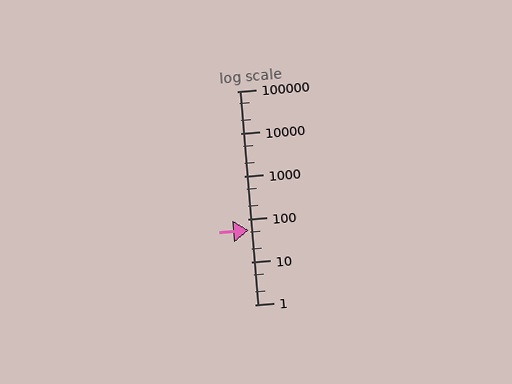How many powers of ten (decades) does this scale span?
The scale spans 5 decades, from 1 to 100000.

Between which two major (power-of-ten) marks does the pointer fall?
The pointer is between 10 and 100.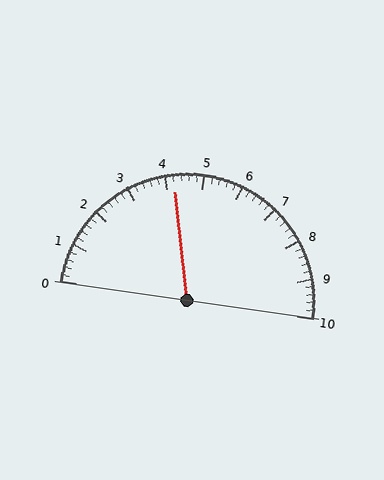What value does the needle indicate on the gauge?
The needle indicates approximately 4.2.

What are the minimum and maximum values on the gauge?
The gauge ranges from 0 to 10.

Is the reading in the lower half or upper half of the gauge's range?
The reading is in the lower half of the range (0 to 10).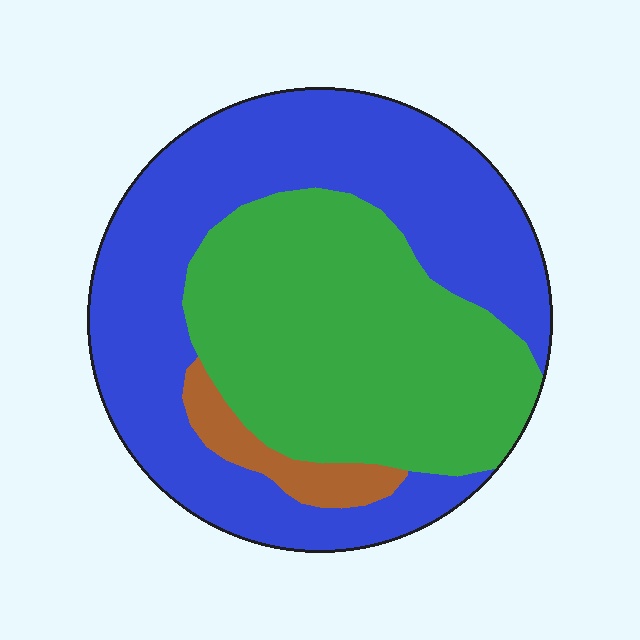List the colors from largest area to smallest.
From largest to smallest: blue, green, brown.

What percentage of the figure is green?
Green covers 42% of the figure.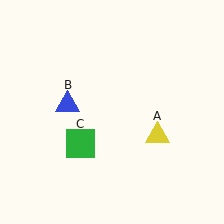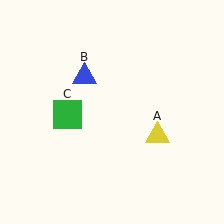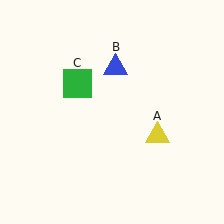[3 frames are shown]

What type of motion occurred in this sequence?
The blue triangle (object B), green square (object C) rotated clockwise around the center of the scene.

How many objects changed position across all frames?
2 objects changed position: blue triangle (object B), green square (object C).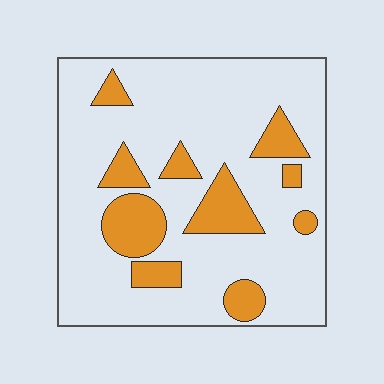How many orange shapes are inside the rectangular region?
10.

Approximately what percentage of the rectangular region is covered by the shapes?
Approximately 20%.